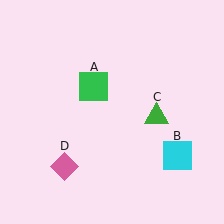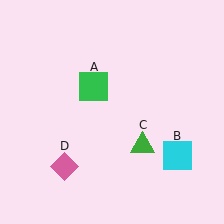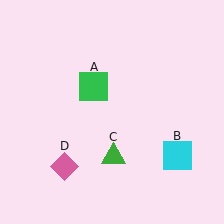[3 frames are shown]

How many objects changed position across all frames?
1 object changed position: green triangle (object C).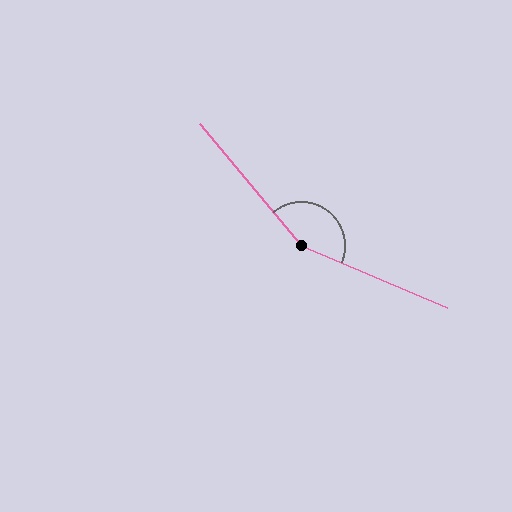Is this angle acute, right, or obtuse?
It is obtuse.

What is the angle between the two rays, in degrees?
Approximately 153 degrees.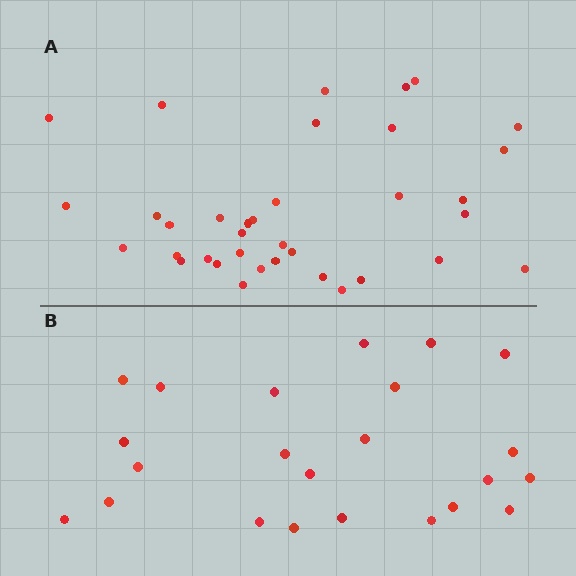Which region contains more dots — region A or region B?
Region A (the top region) has more dots.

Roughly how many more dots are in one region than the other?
Region A has approximately 15 more dots than region B.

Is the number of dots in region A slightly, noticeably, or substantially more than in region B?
Region A has substantially more. The ratio is roughly 1.6 to 1.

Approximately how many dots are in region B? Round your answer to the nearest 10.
About 20 dots. (The exact count is 23, which rounds to 20.)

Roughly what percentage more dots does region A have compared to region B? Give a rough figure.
About 55% more.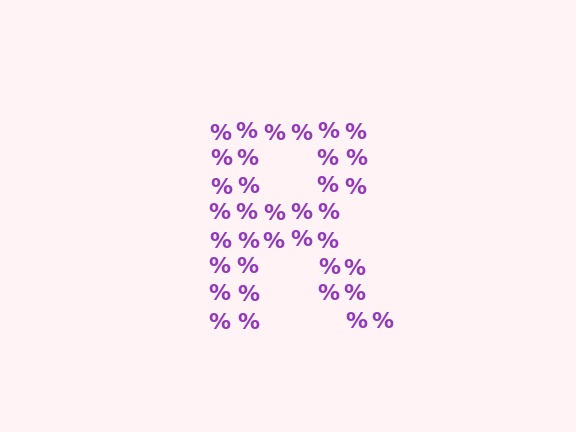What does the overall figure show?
The overall figure shows the letter R.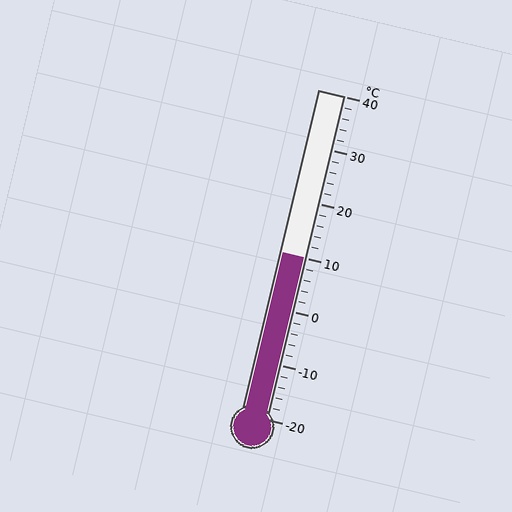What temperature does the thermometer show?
The thermometer shows approximately 10°C.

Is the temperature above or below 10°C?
The temperature is at 10°C.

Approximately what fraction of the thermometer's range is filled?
The thermometer is filled to approximately 50% of its range.